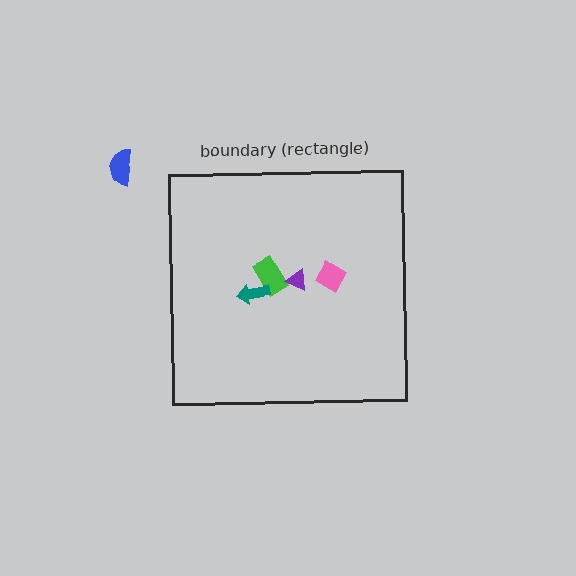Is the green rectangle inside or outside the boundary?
Inside.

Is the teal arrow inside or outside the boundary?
Inside.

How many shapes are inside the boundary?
4 inside, 1 outside.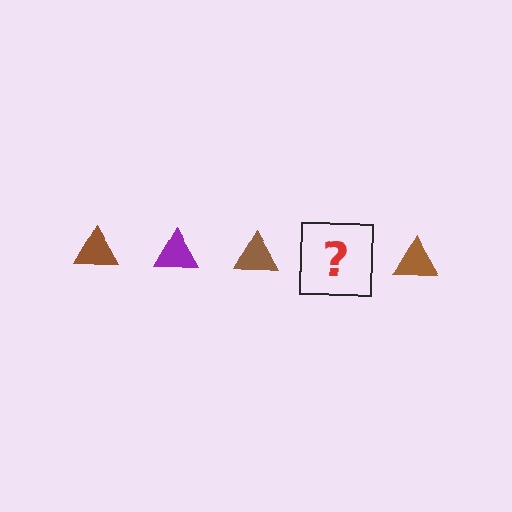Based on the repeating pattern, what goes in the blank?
The blank should be a purple triangle.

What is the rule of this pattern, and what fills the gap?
The rule is that the pattern cycles through brown, purple triangles. The gap should be filled with a purple triangle.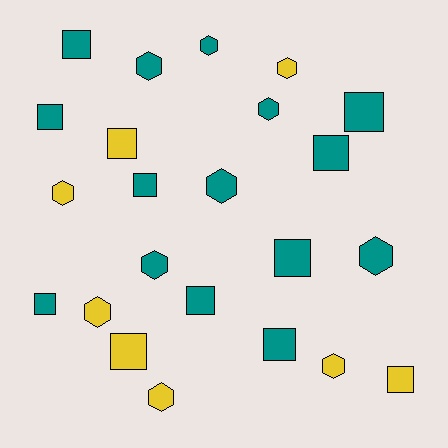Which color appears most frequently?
Teal, with 15 objects.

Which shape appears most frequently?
Square, with 12 objects.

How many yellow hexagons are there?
There are 5 yellow hexagons.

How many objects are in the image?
There are 23 objects.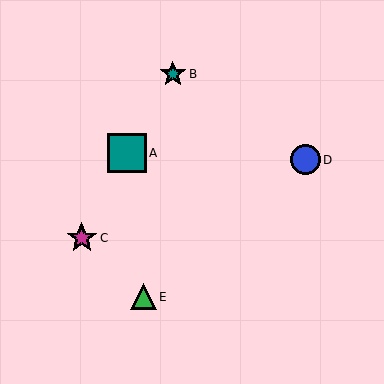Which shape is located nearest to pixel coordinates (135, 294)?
The green triangle (labeled E) at (143, 297) is nearest to that location.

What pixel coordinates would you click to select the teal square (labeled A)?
Click at (127, 153) to select the teal square A.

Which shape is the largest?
The teal square (labeled A) is the largest.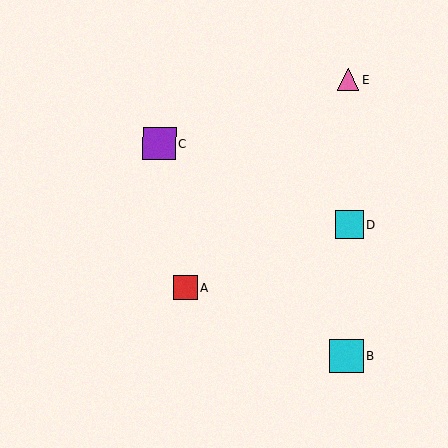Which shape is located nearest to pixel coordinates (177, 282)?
The red square (labeled A) at (185, 288) is nearest to that location.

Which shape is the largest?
The cyan square (labeled B) is the largest.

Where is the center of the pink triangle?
The center of the pink triangle is at (348, 79).